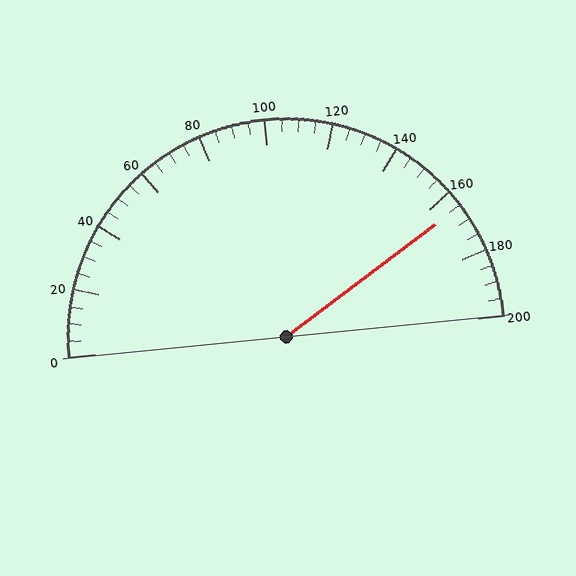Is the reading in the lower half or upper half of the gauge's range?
The reading is in the upper half of the range (0 to 200).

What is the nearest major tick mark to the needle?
The nearest major tick mark is 160.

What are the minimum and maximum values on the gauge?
The gauge ranges from 0 to 200.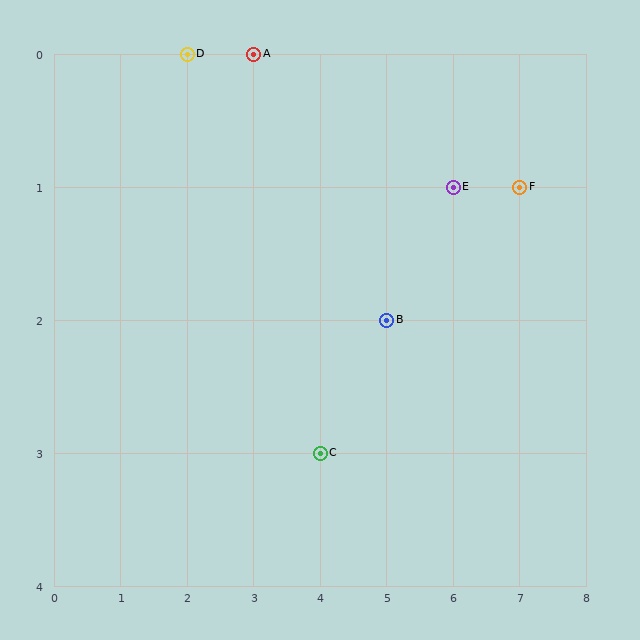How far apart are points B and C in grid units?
Points B and C are 1 column and 1 row apart (about 1.4 grid units diagonally).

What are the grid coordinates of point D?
Point D is at grid coordinates (2, 0).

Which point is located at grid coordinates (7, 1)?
Point F is at (7, 1).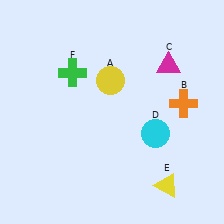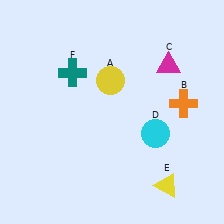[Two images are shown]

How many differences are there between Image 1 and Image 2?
There is 1 difference between the two images.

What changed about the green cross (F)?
In Image 1, F is green. In Image 2, it changed to teal.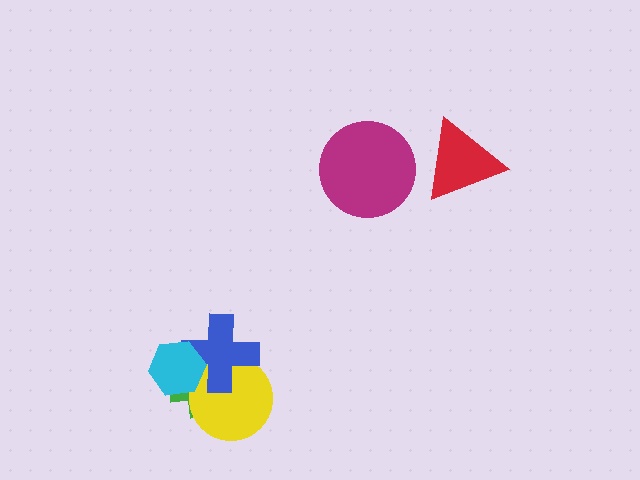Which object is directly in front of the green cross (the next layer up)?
The yellow circle is directly in front of the green cross.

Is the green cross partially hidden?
Yes, it is partially covered by another shape.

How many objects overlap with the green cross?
3 objects overlap with the green cross.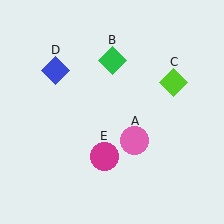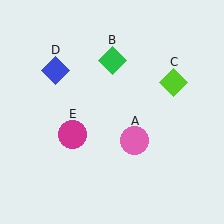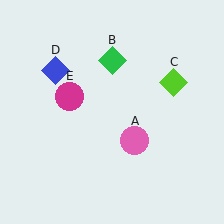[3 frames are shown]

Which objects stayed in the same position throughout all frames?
Pink circle (object A) and green diamond (object B) and lime diamond (object C) and blue diamond (object D) remained stationary.